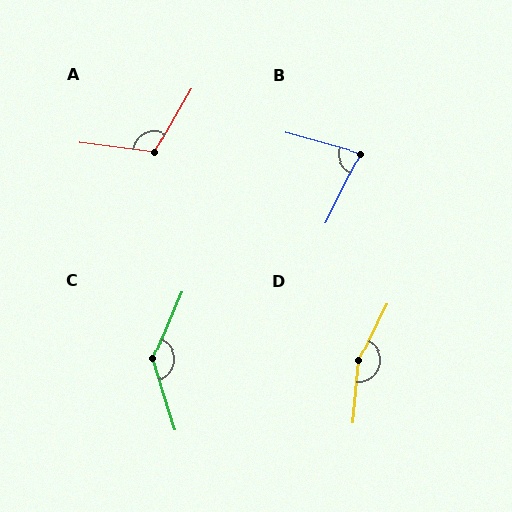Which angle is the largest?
D, at approximately 158 degrees.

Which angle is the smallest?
B, at approximately 79 degrees.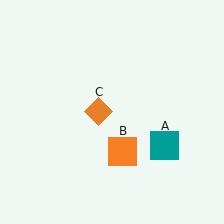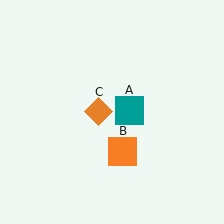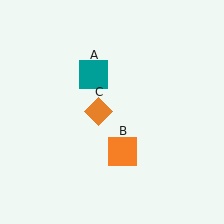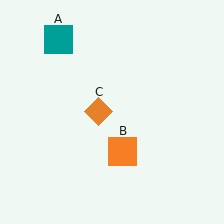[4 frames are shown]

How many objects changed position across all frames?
1 object changed position: teal square (object A).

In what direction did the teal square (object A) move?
The teal square (object A) moved up and to the left.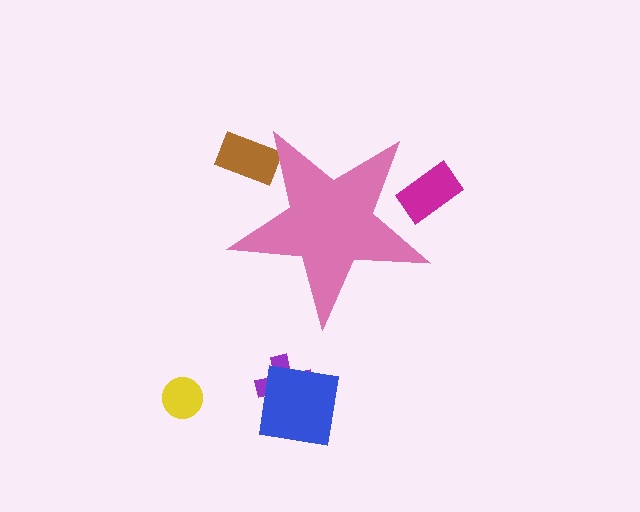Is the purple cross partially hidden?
No, the purple cross is fully visible.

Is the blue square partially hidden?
No, the blue square is fully visible.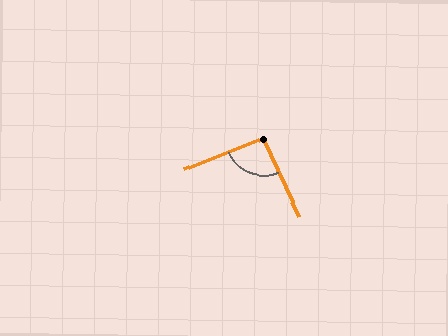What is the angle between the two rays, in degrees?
Approximately 93 degrees.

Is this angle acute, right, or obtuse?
It is approximately a right angle.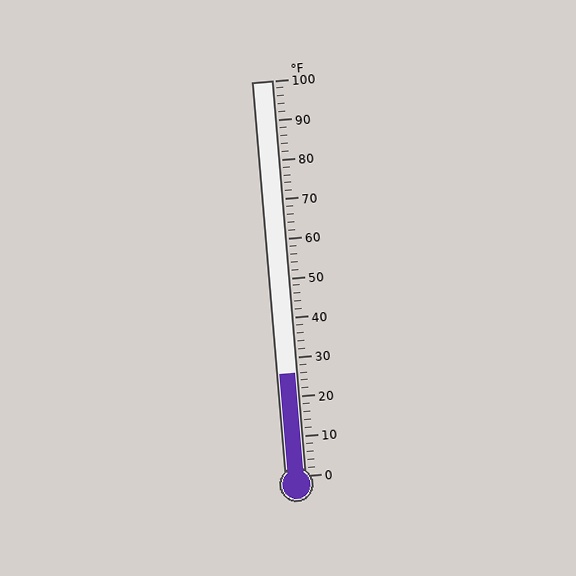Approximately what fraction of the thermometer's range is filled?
The thermometer is filled to approximately 25% of its range.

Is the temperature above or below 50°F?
The temperature is below 50°F.